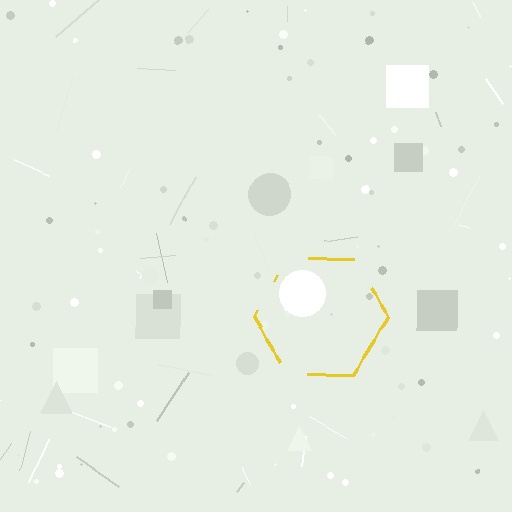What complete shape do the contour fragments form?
The contour fragments form a hexagon.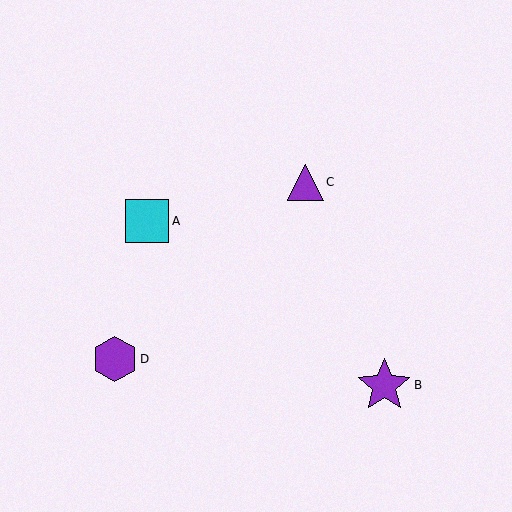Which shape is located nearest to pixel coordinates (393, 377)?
The purple star (labeled B) at (384, 385) is nearest to that location.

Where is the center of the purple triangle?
The center of the purple triangle is at (305, 182).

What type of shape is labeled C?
Shape C is a purple triangle.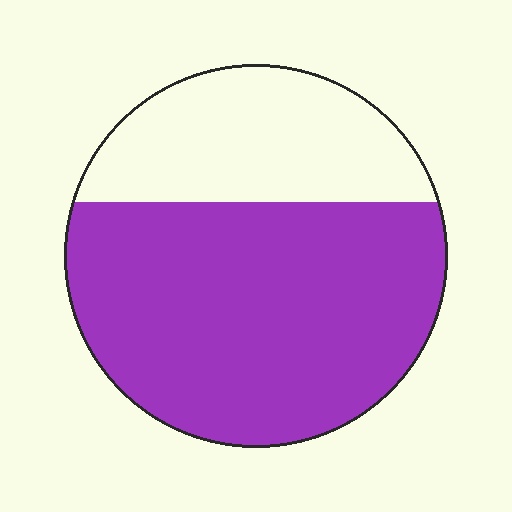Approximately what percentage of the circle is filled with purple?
Approximately 70%.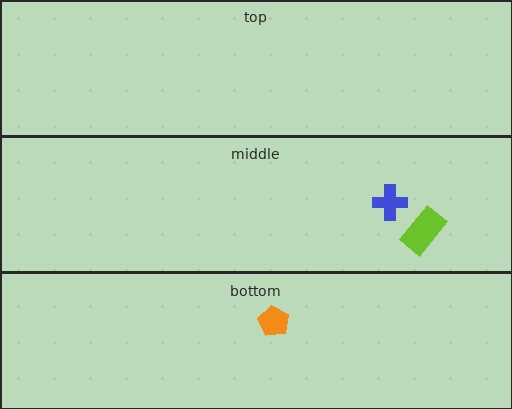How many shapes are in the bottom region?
1.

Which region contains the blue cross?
The middle region.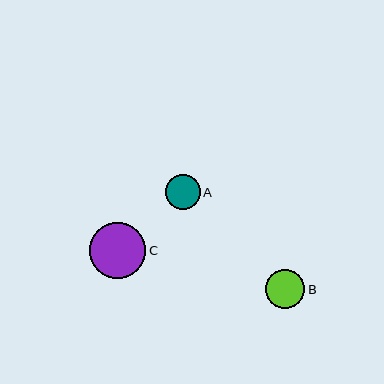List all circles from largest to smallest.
From largest to smallest: C, B, A.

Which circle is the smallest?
Circle A is the smallest with a size of approximately 35 pixels.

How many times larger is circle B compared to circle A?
Circle B is approximately 1.1 times the size of circle A.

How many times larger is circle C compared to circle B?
Circle C is approximately 1.4 times the size of circle B.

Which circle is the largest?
Circle C is the largest with a size of approximately 57 pixels.